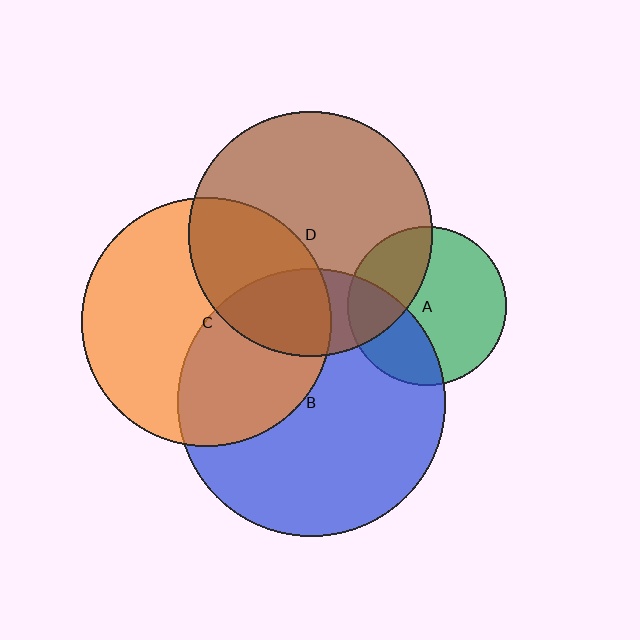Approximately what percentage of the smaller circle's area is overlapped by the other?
Approximately 30%.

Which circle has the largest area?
Circle B (blue).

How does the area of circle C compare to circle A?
Approximately 2.4 times.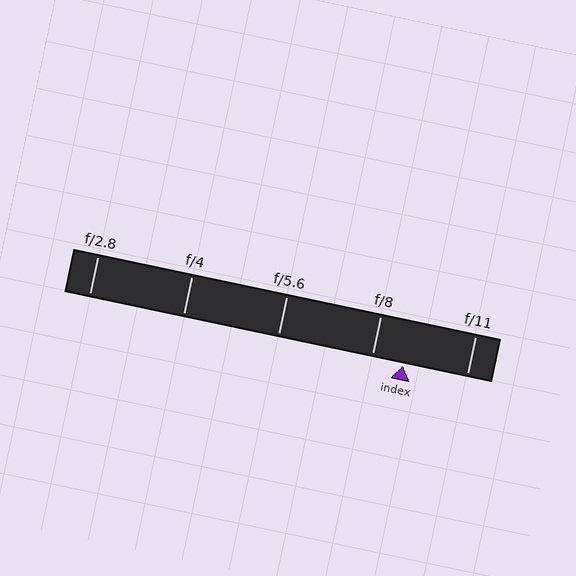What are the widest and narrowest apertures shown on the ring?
The widest aperture shown is f/2.8 and the narrowest is f/11.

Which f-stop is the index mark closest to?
The index mark is closest to f/8.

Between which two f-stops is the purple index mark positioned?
The index mark is between f/8 and f/11.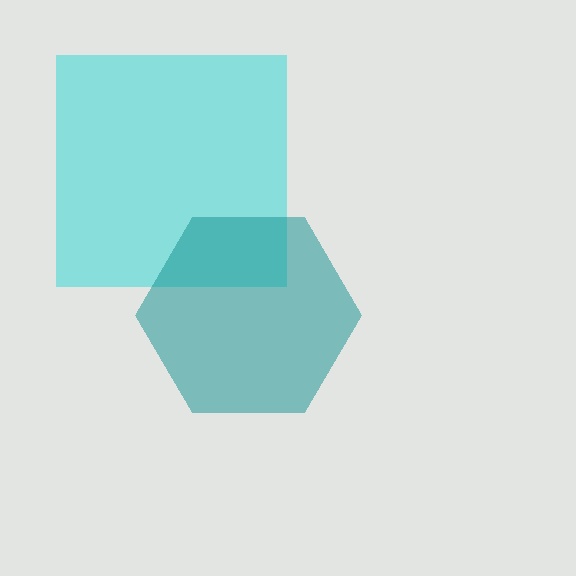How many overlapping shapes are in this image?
There are 2 overlapping shapes in the image.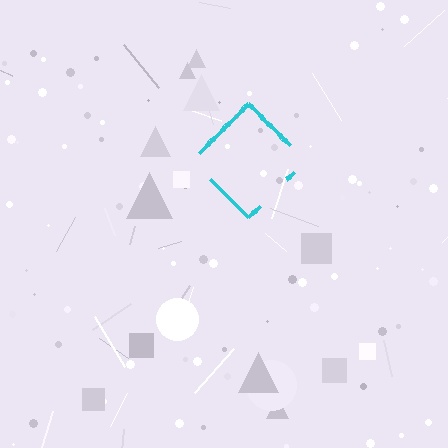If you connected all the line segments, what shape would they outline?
They would outline a diamond.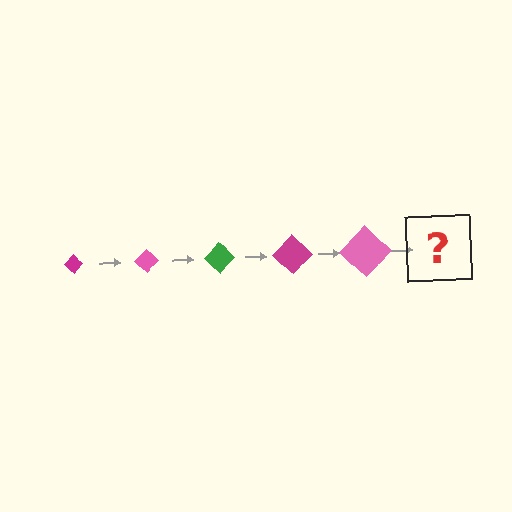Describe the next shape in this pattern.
It should be a green diamond, larger than the previous one.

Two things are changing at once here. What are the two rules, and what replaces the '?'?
The two rules are that the diamond grows larger each step and the color cycles through magenta, pink, and green. The '?' should be a green diamond, larger than the previous one.